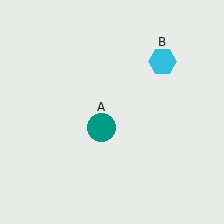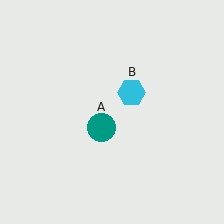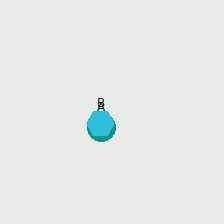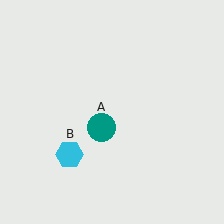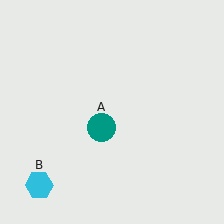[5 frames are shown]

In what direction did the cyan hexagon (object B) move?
The cyan hexagon (object B) moved down and to the left.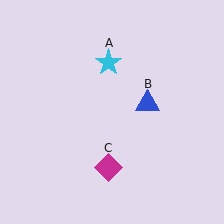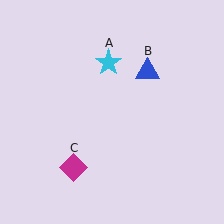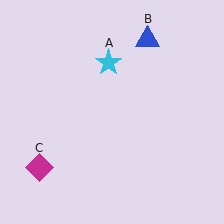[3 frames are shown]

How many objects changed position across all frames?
2 objects changed position: blue triangle (object B), magenta diamond (object C).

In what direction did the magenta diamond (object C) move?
The magenta diamond (object C) moved left.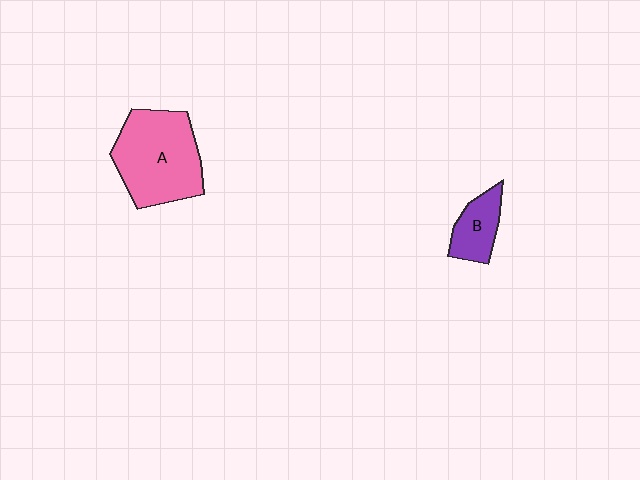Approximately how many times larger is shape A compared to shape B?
Approximately 2.5 times.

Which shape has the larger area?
Shape A (pink).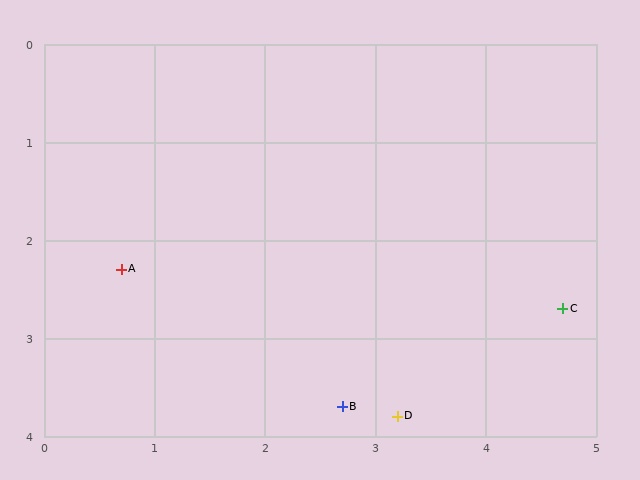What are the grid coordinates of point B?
Point B is at approximately (2.7, 3.7).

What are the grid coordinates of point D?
Point D is at approximately (3.2, 3.8).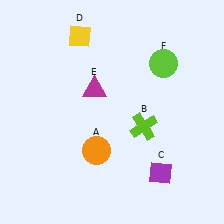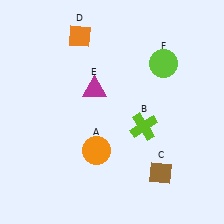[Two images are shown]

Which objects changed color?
C changed from purple to brown. D changed from yellow to orange.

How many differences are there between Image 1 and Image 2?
There are 2 differences between the two images.